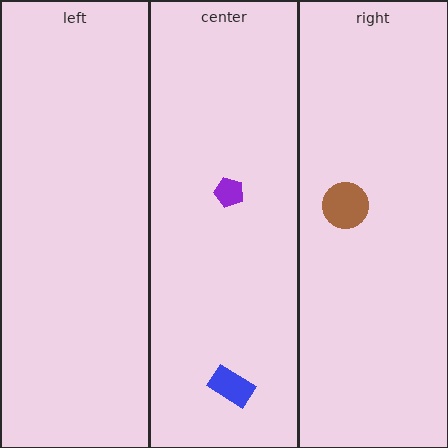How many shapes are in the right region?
1.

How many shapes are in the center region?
2.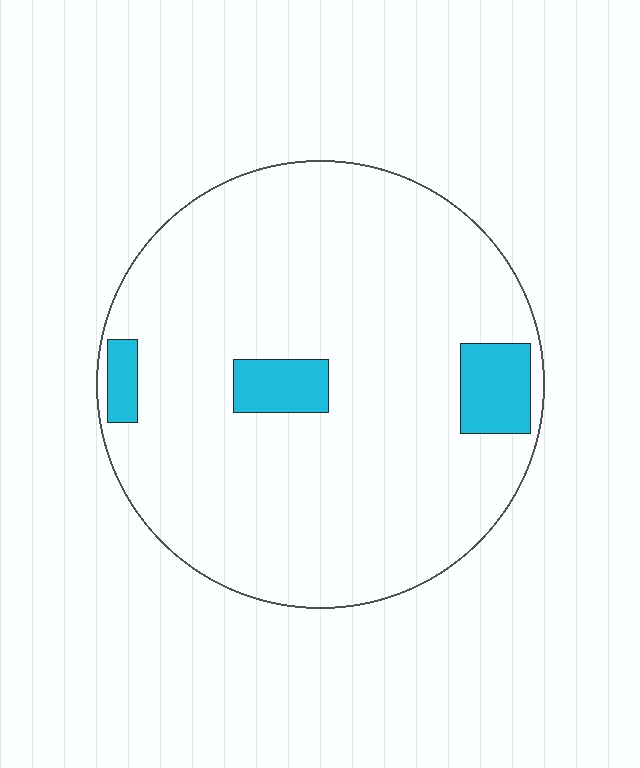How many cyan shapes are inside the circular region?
3.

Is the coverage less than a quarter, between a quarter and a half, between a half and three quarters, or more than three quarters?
Less than a quarter.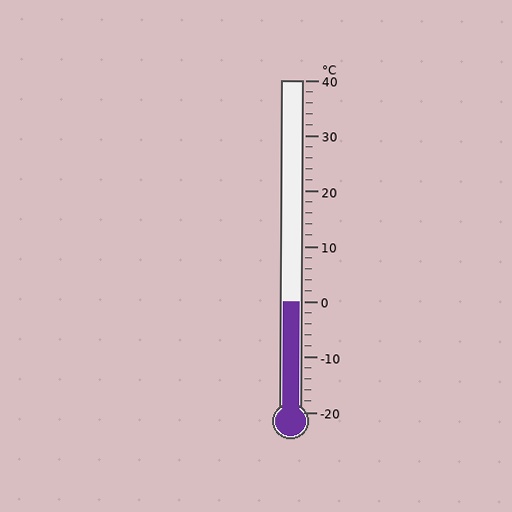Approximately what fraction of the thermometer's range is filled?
The thermometer is filled to approximately 35% of its range.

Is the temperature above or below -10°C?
The temperature is above -10°C.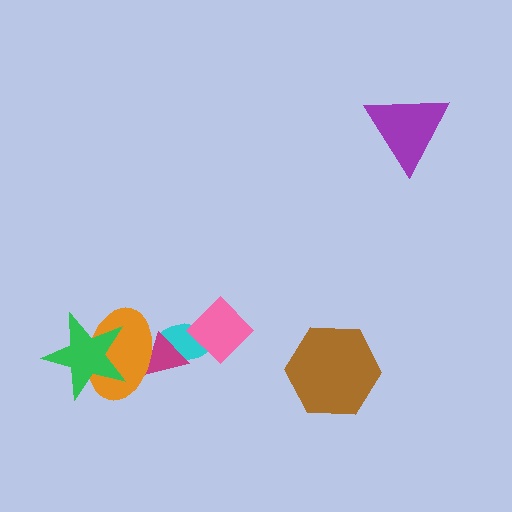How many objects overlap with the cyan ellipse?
3 objects overlap with the cyan ellipse.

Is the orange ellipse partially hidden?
Yes, it is partially covered by another shape.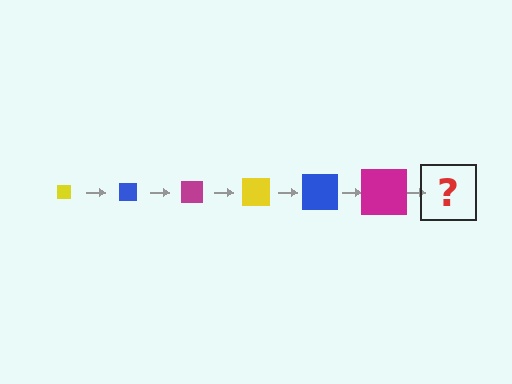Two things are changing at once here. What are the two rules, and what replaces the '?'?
The two rules are that the square grows larger each step and the color cycles through yellow, blue, and magenta. The '?' should be a yellow square, larger than the previous one.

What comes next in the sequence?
The next element should be a yellow square, larger than the previous one.